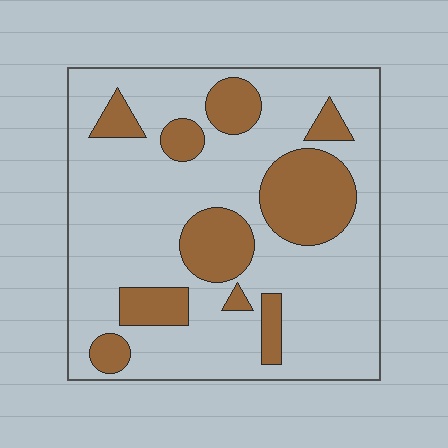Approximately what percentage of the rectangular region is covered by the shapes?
Approximately 25%.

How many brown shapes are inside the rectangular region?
10.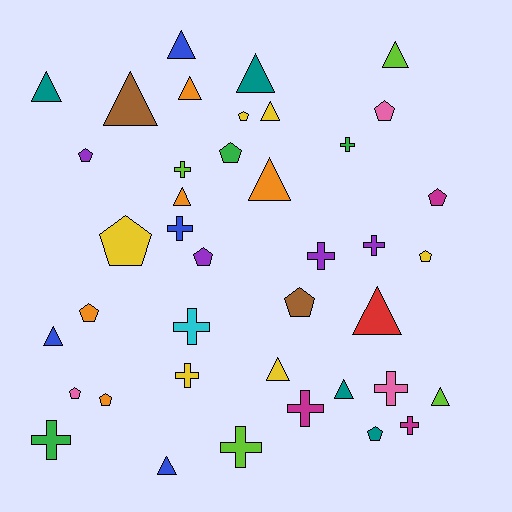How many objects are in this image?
There are 40 objects.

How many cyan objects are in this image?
There is 1 cyan object.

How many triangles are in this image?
There are 15 triangles.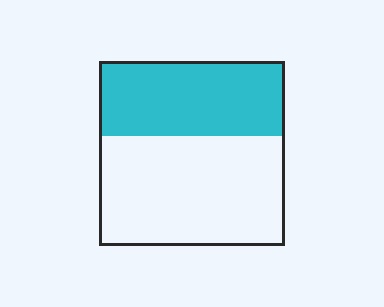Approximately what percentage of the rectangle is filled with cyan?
Approximately 40%.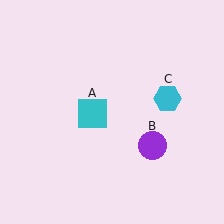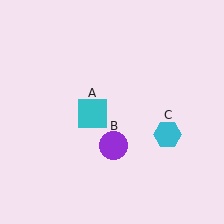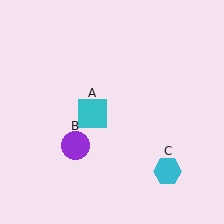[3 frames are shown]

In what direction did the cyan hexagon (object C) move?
The cyan hexagon (object C) moved down.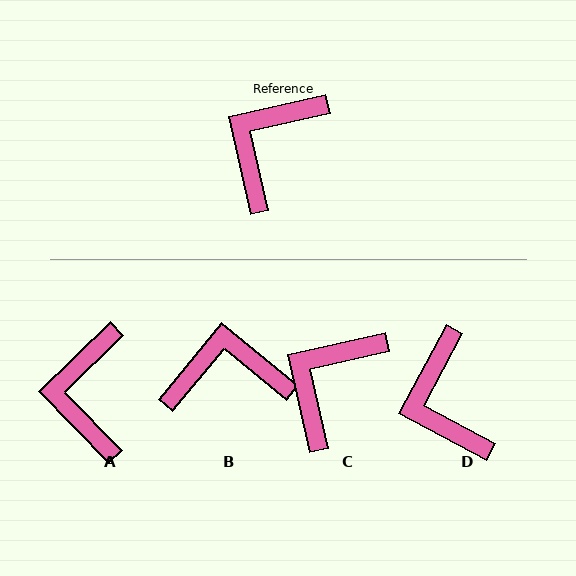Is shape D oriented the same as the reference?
No, it is off by about 49 degrees.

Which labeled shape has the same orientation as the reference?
C.